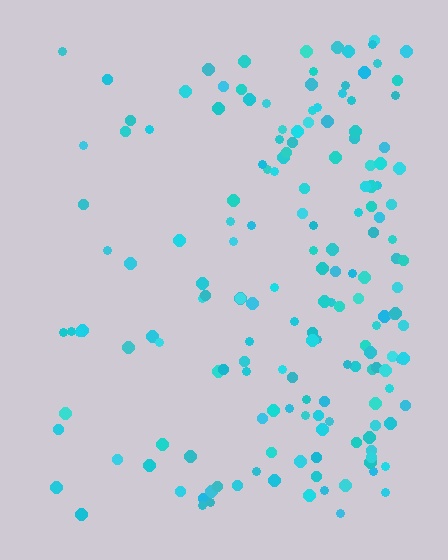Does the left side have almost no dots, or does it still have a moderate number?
Still a moderate number, just noticeably fewer than the right.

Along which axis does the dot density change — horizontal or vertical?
Horizontal.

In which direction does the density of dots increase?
From left to right, with the right side densest.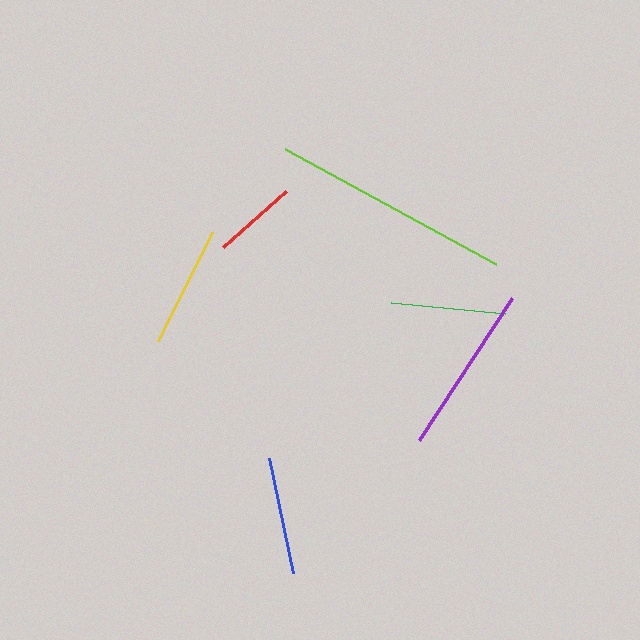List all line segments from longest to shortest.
From longest to shortest: lime, purple, yellow, blue, green, red.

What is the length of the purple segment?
The purple segment is approximately 169 pixels long.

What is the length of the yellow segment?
The yellow segment is approximately 121 pixels long.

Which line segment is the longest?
The lime line is the longest at approximately 240 pixels.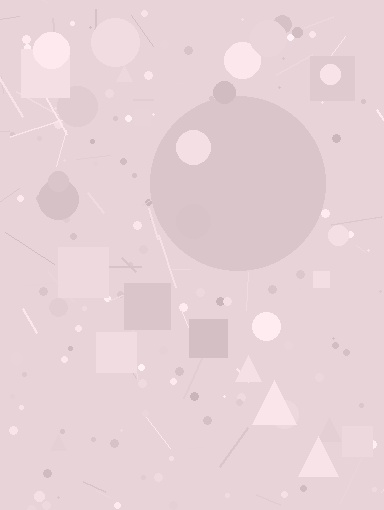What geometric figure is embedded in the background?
A circle is embedded in the background.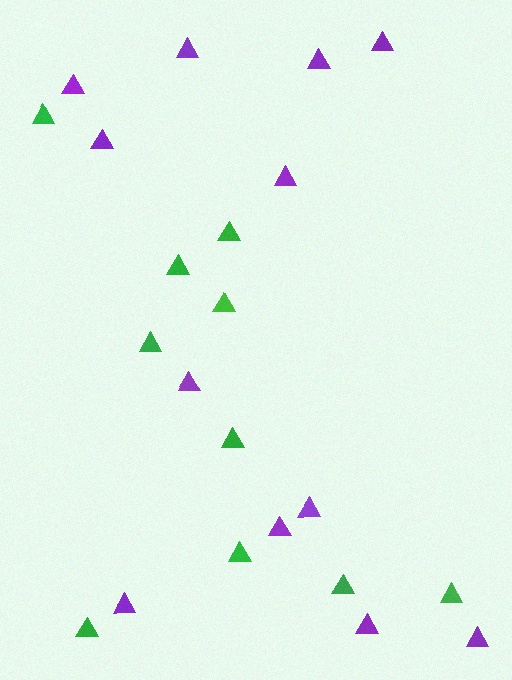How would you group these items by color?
There are 2 groups: one group of purple triangles (12) and one group of green triangles (10).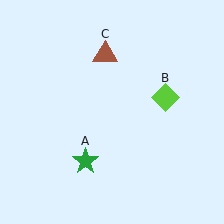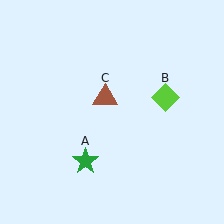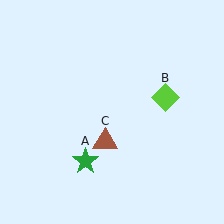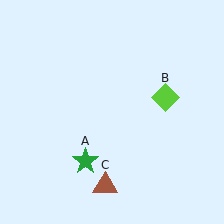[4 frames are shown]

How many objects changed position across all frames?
1 object changed position: brown triangle (object C).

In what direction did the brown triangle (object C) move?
The brown triangle (object C) moved down.